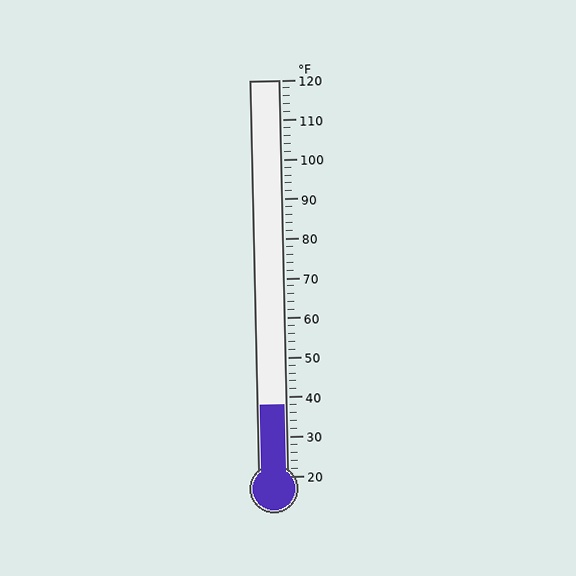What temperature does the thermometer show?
The thermometer shows approximately 38°F.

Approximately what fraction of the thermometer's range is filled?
The thermometer is filled to approximately 20% of its range.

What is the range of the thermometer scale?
The thermometer scale ranges from 20°F to 120°F.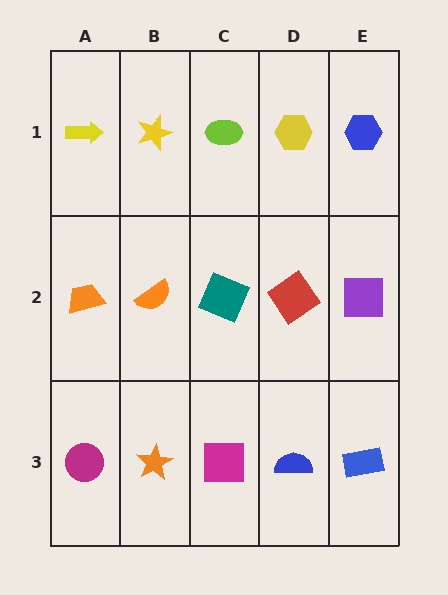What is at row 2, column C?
A teal square.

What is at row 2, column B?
An orange semicircle.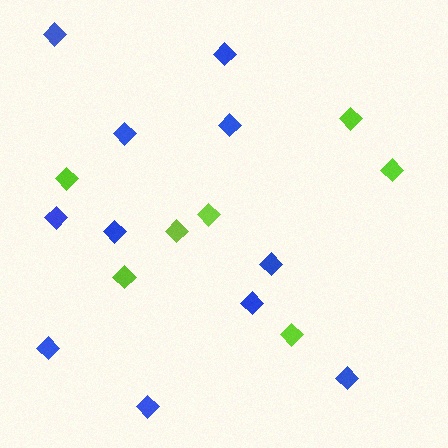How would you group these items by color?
There are 2 groups: one group of blue diamonds (11) and one group of lime diamonds (7).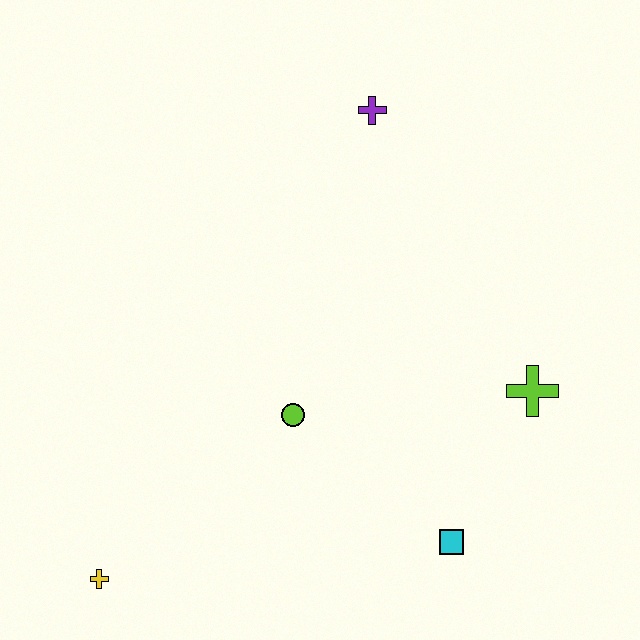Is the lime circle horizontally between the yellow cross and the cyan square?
Yes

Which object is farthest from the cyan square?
The purple cross is farthest from the cyan square.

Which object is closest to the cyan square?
The lime cross is closest to the cyan square.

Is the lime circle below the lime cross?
Yes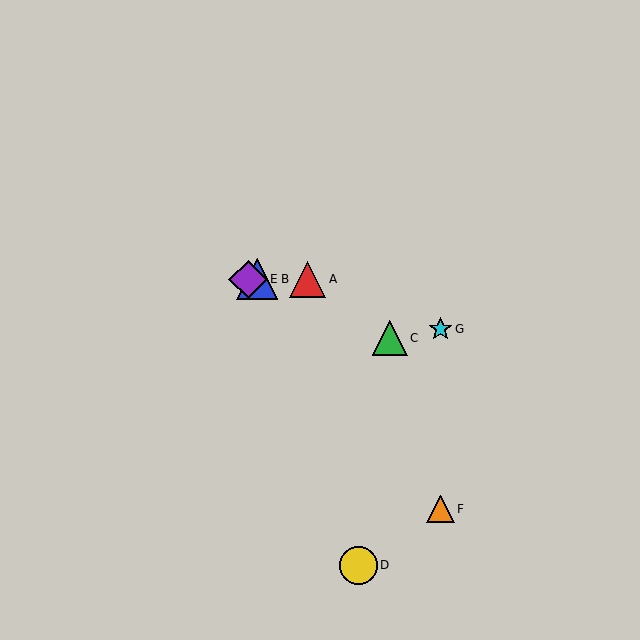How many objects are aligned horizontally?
3 objects (A, B, E) are aligned horizontally.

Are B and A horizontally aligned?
Yes, both are at y≈279.